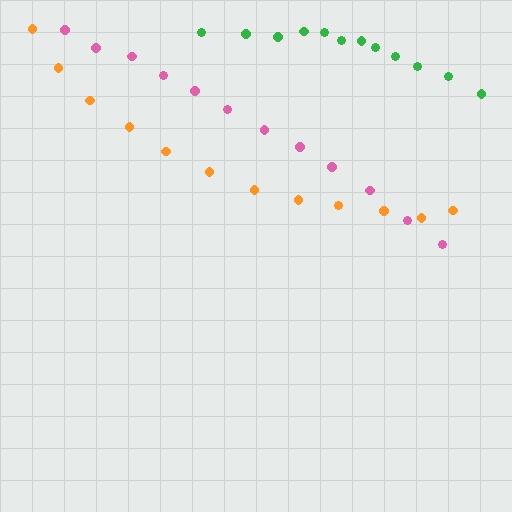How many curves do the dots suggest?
There are 3 distinct paths.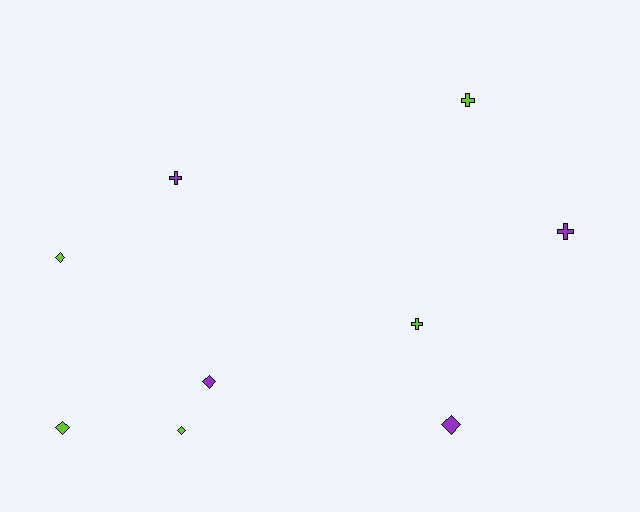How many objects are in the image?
There are 9 objects.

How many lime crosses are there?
There are 2 lime crosses.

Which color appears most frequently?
Lime, with 5 objects.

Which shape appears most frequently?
Diamond, with 5 objects.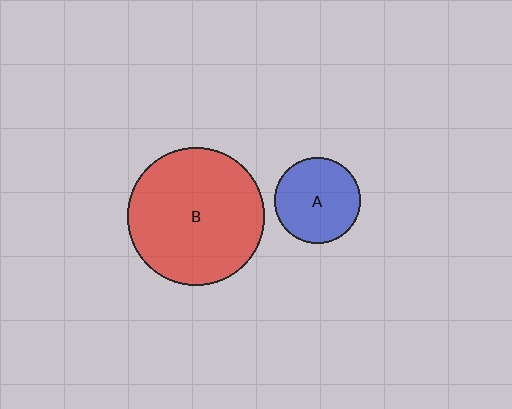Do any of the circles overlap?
No, none of the circles overlap.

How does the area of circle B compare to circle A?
Approximately 2.6 times.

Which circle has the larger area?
Circle B (red).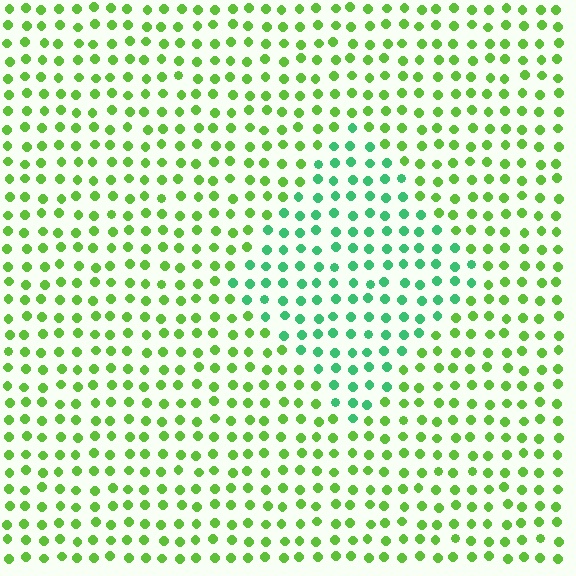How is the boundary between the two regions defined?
The boundary is defined purely by a slight shift in hue (about 41 degrees). Spacing, size, and orientation are identical on both sides.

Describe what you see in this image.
The image is filled with small lime elements in a uniform arrangement. A diamond-shaped region is visible where the elements are tinted to a slightly different hue, forming a subtle color boundary.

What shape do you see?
I see a diamond.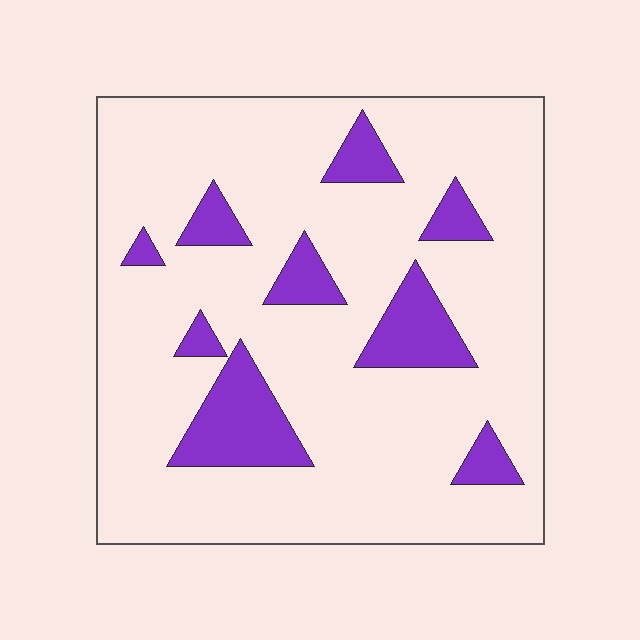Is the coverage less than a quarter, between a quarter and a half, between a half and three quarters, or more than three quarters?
Less than a quarter.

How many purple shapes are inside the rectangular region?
9.